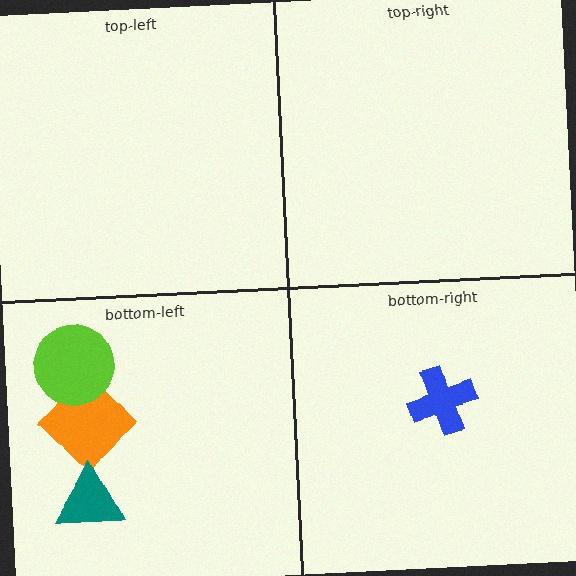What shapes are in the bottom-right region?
The blue cross.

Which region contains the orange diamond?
The bottom-left region.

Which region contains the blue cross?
The bottom-right region.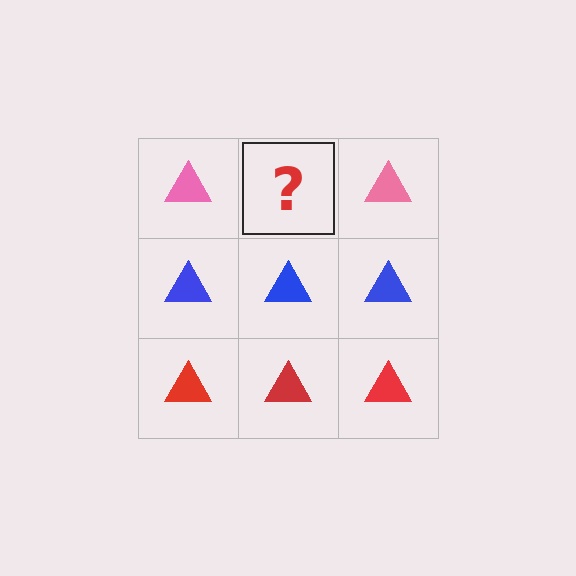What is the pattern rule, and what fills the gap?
The rule is that each row has a consistent color. The gap should be filled with a pink triangle.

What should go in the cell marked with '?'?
The missing cell should contain a pink triangle.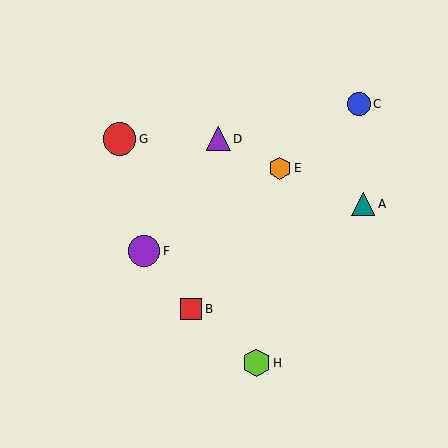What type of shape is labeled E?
Shape E is an orange hexagon.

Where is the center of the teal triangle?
The center of the teal triangle is at (363, 204).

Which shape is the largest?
The red circle (labeled G) is the largest.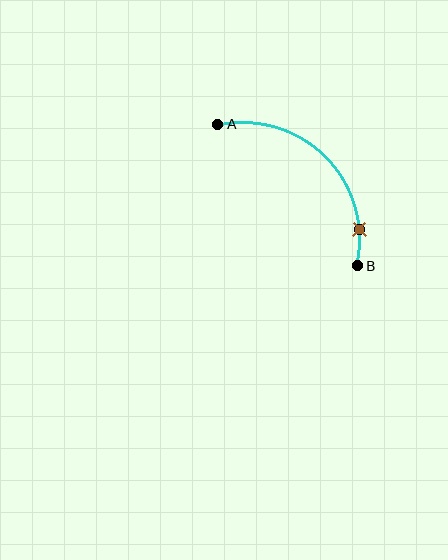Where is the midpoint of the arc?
The arc midpoint is the point on the curve farthest from the straight line joining A and B. It sits above and to the right of that line.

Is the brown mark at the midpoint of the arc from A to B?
No. The brown mark lies on the arc but is closer to endpoint B. The arc midpoint would be at the point on the curve equidistant along the arc from both A and B.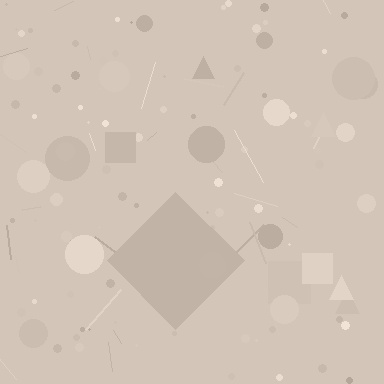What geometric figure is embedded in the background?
A diamond is embedded in the background.